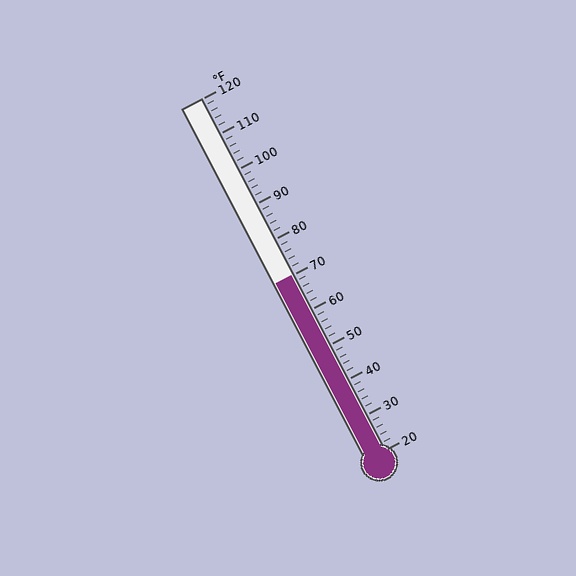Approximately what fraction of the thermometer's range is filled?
The thermometer is filled to approximately 50% of its range.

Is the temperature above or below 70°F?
The temperature is at 70°F.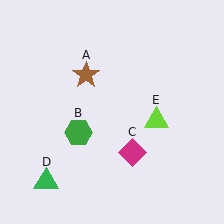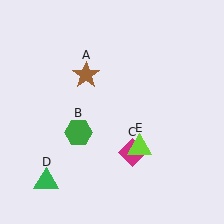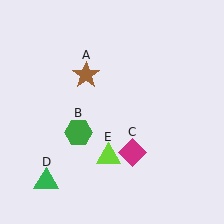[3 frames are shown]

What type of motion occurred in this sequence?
The lime triangle (object E) rotated clockwise around the center of the scene.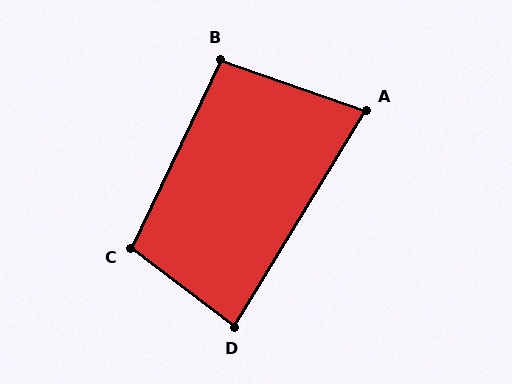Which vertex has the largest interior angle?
C, at approximately 102 degrees.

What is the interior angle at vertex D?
Approximately 84 degrees (acute).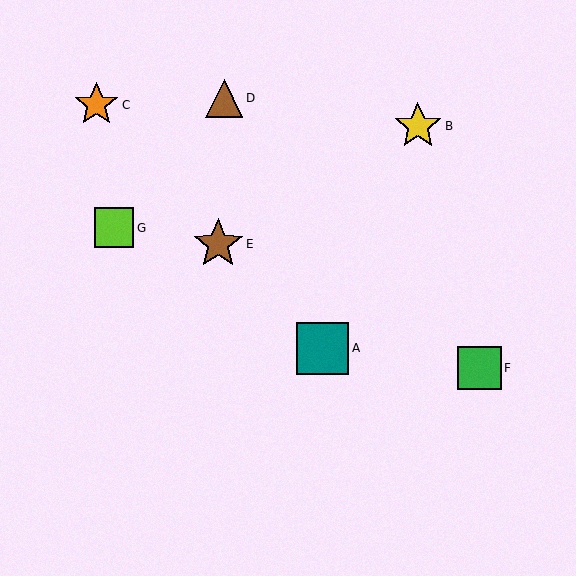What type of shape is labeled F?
Shape F is a green square.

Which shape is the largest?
The teal square (labeled A) is the largest.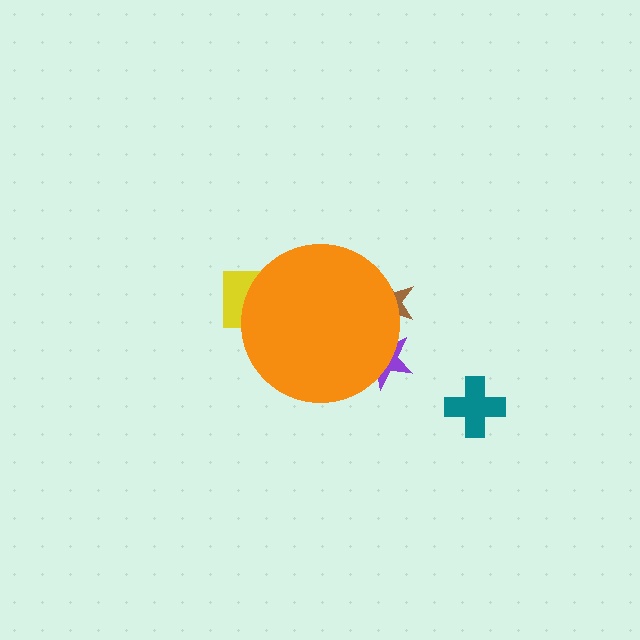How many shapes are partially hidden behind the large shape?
3 shapes are partially hidden.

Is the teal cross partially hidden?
No, the teal cross is fully visible.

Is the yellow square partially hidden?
Yes, the yellow square is partially hidden behind the orange circle.